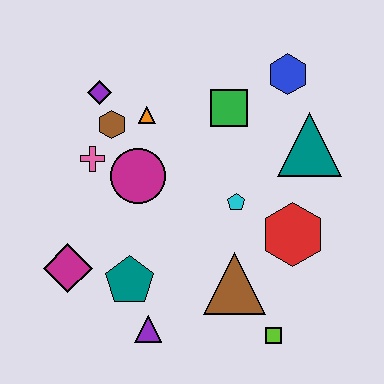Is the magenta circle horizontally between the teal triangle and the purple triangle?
No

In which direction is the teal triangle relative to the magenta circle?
The teal triangle is to the right of the magenta circle.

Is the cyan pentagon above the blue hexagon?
No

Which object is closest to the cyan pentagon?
The red hexagon is closest to the cyan pentagon.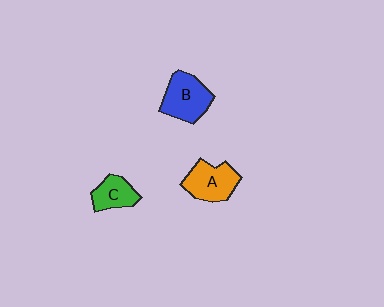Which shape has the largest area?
Shape B (blue).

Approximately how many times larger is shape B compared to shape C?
Approximately 1.5 times.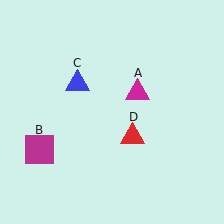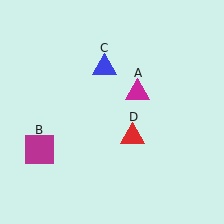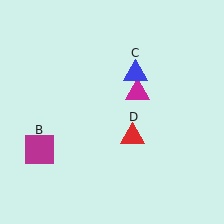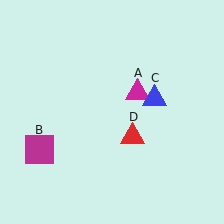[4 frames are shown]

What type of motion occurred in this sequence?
The blue triangle (object C) rotated clockwise around the center of the scene.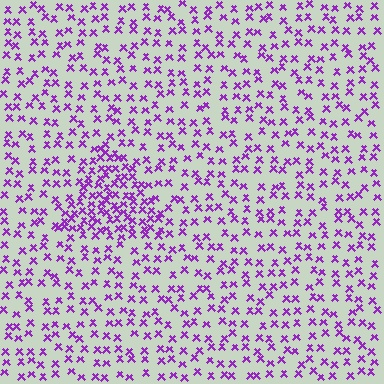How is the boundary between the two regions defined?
The boundary is defined by a change in element density (approximately 2.2x ratio). All elements are the same color, size, and shape.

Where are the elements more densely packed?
The elements are more densely packed inside the triangle boundary.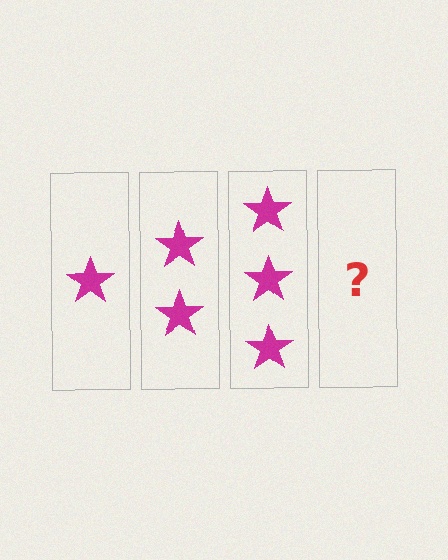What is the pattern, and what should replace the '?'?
The pattern is that each step adds one more star. The '?' should be 4 stars.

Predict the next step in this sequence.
The next step is 4 stars.